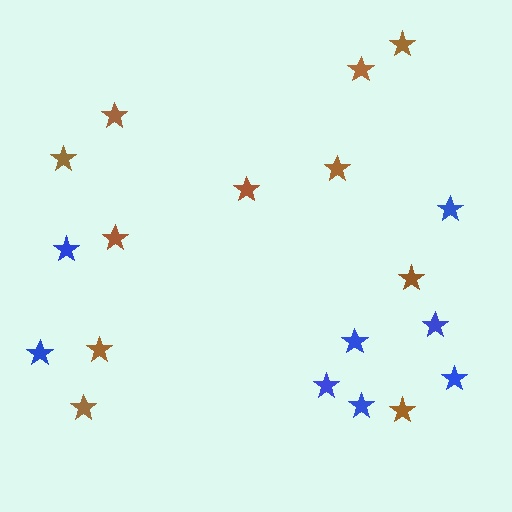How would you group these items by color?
There are 2 groups: one group of blue stars (8) and one group of brown stars (11).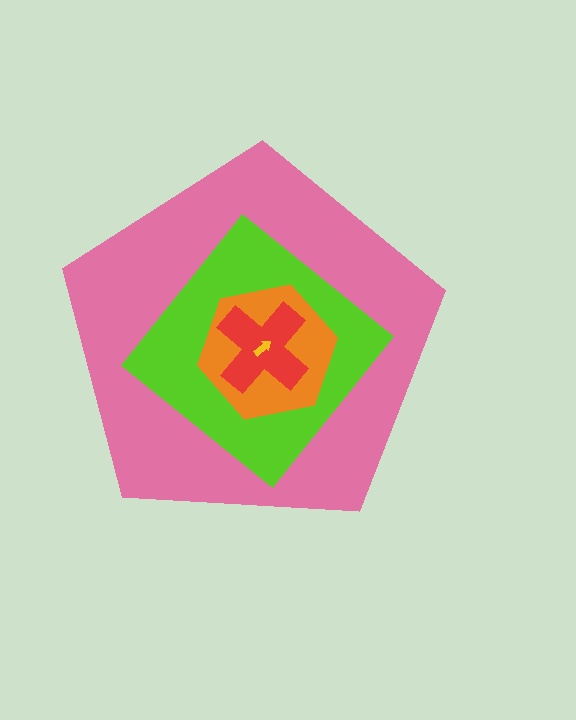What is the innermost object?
The yellow arrow.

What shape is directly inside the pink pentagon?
The lime diamond.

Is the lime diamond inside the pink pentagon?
Yes.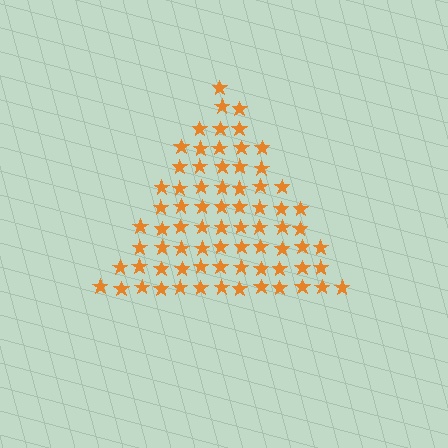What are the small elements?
The small elements are stars.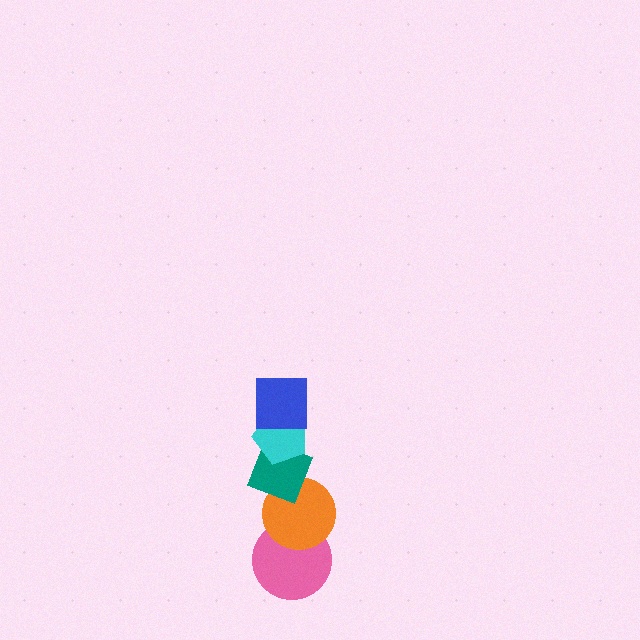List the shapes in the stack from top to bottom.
From top to bottom: the blue square, the cyan pentagon, the teal diamond, the orange circle, the pink circle.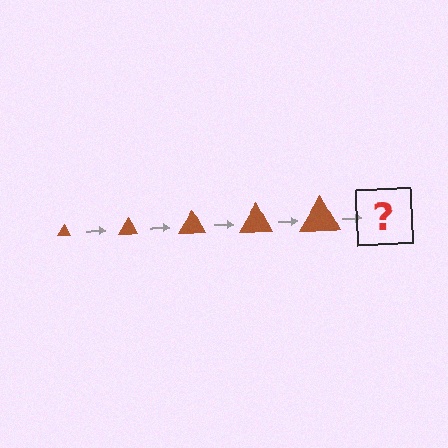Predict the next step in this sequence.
The next step is a brown triangle, larger than the previous one.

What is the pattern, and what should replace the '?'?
The pattern is that the triangle gets progressively larger each step. The '?' should be a brown triangle, larger than the previous one.